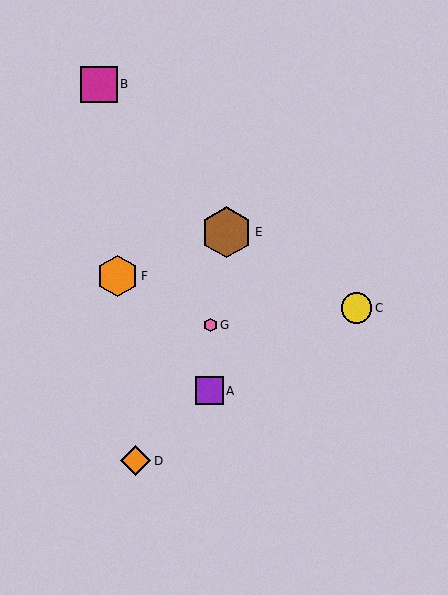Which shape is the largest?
The brown hexagon (labeled E) is the largest.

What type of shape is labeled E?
Shape E is a brown hexagon.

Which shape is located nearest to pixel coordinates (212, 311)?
The pink hexagon (labeled G) at (211, 325) is nearest to that location.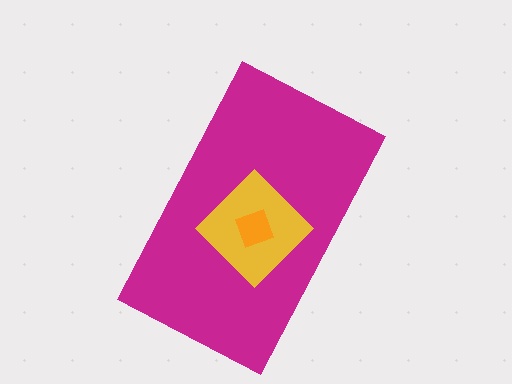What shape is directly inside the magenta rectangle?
The yellow diamond.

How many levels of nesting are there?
3.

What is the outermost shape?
The magenta rectangle.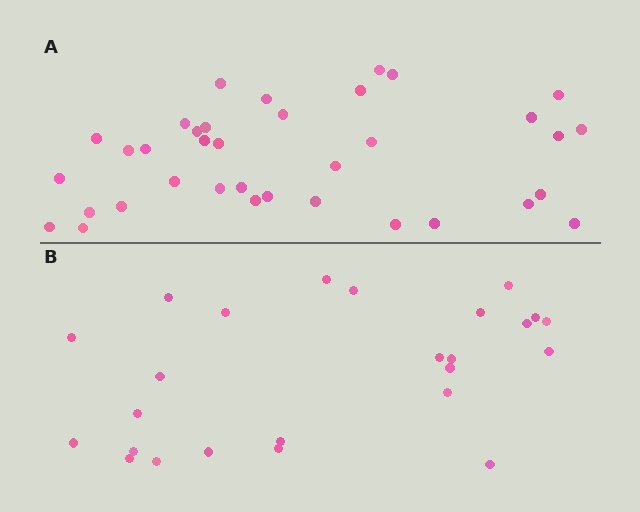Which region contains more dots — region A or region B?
Region A (the top region) has more dots.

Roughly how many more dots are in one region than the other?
Region A has roughly 12 or so more dots than region B.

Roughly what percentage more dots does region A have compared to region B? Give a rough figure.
About 45% more.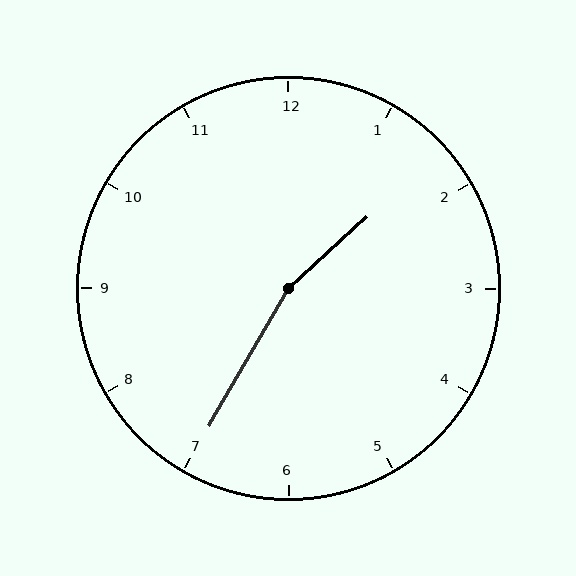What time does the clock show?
1:35.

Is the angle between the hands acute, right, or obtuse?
It is obtuse.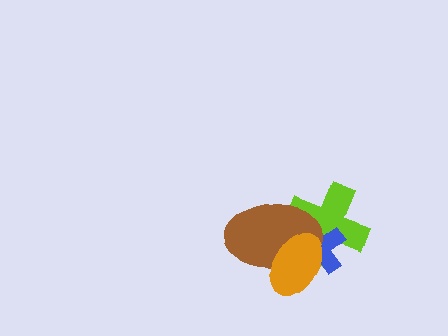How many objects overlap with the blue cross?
3 objects overlap with the blue cross.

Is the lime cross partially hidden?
Yes, it is partially covered by another shape.